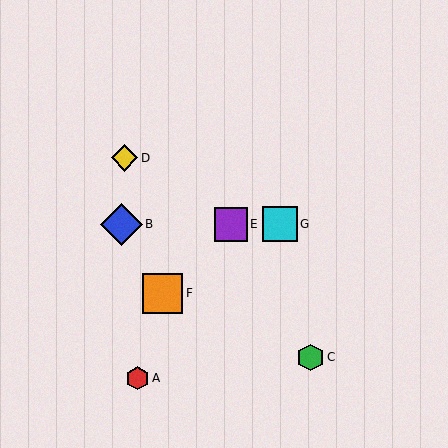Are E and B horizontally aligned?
Yes, both are at y≈224.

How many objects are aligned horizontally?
3 objects (B, E, G) are aligned horizontally.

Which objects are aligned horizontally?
Objects B, E, G are aligned horizontally.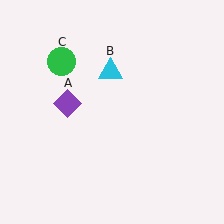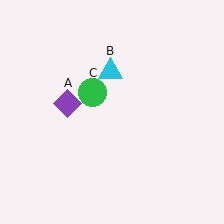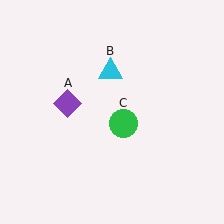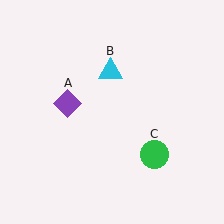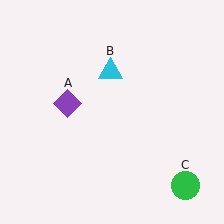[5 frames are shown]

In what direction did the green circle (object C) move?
The green circle (object C) moved down and to the right.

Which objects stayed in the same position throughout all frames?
Purple diamond (object A) and cyan triangle (object B) remained stationary.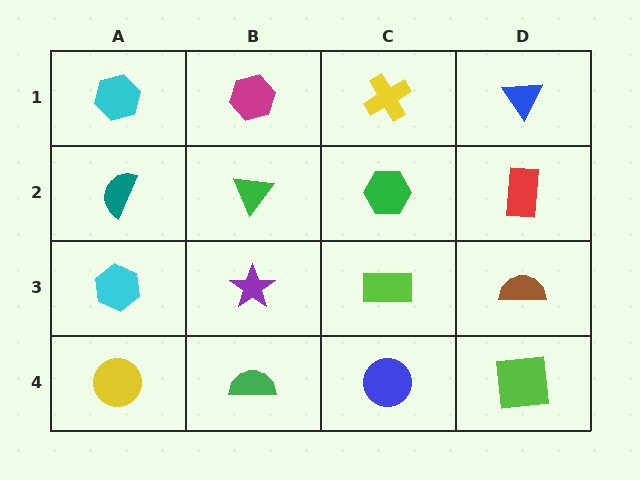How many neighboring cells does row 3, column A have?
3.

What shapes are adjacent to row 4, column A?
A cyan hexagon (row 3, column A), a green semicircle (row 4, column B).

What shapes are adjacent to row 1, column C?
A green hexagon (row 2, column C), a magenta hexagon (row 1, column B), a blue triangle (row 1, column D).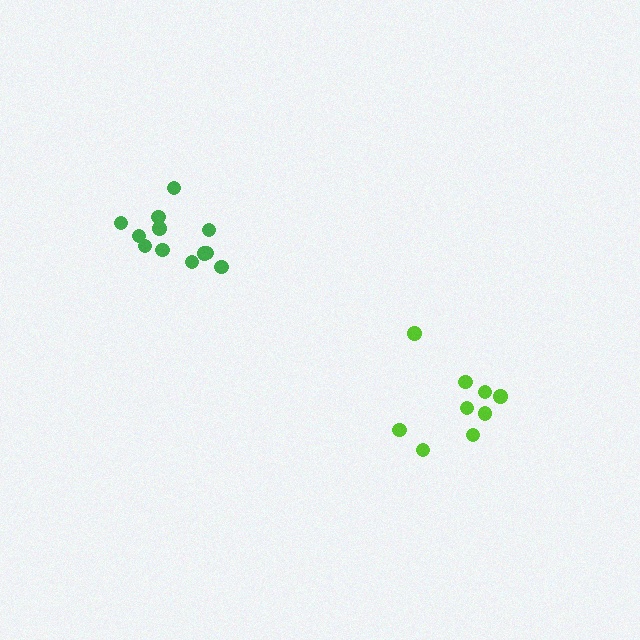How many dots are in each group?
Group 1: 9 dots, Group 2: 12 dots (21 total).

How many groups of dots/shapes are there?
There are 2 groups.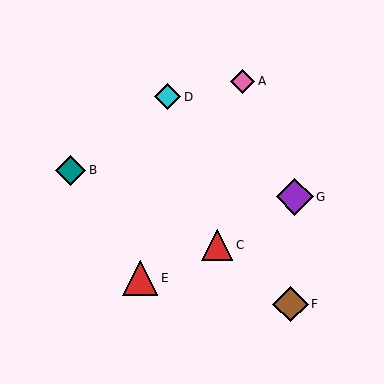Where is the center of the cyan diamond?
The center of the cyan diamond is at (168, 97).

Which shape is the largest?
The purple diamond (labeled G) is the largest.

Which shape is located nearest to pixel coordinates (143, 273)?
The red triangle (labeled E) at (140, 278) is nearest to that location.